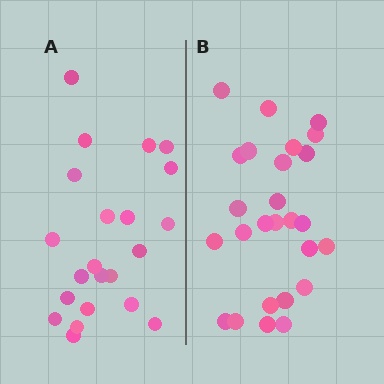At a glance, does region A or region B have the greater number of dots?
Region B (the right region) has more dots.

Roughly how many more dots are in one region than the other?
Region B has about 4 more dots than region A.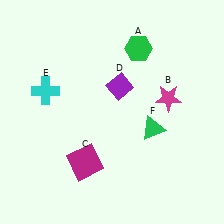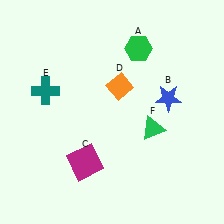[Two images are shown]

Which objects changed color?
B changed from magenta to blue. D changed from purple to orange. E changed from cyan to teal.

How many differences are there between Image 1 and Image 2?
There are 3 differences between the two images.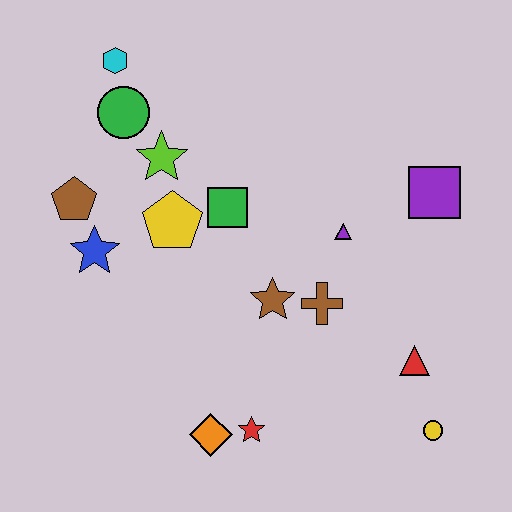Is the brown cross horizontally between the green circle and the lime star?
No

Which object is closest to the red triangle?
The yellow circle is closest to the red triangle.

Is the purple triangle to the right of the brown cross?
Yes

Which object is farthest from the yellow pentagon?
The yellow circle is farthest from the yellow pentagon.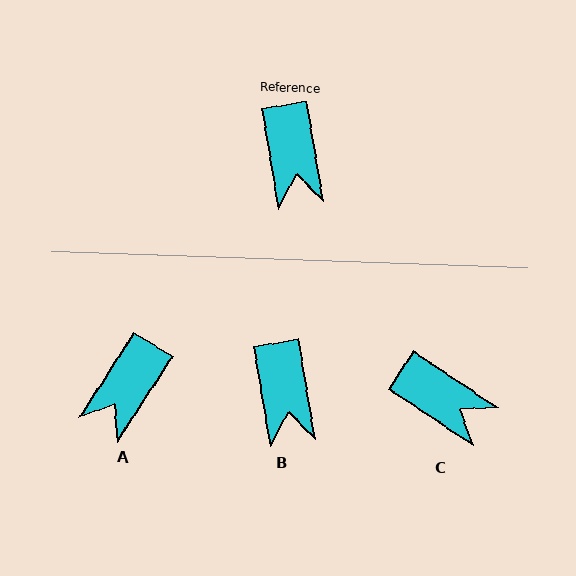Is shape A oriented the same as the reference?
No, it is off by about 42 degrees.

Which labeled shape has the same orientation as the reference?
B.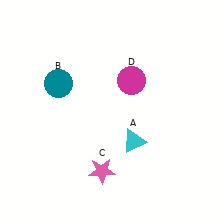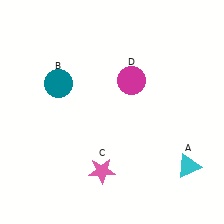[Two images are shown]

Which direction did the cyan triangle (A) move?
The cyan triangle (A) moved right.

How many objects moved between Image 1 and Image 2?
1 object moved between the two images.